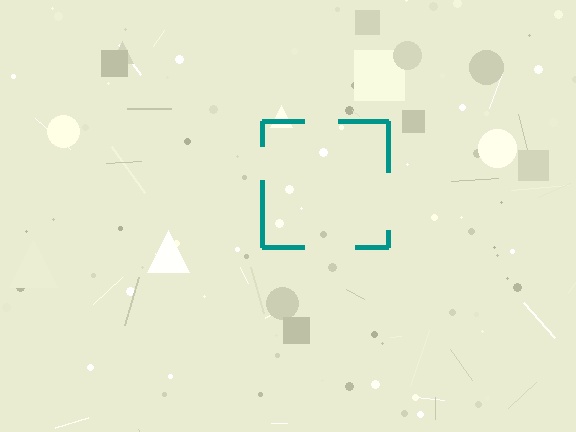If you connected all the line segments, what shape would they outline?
They would outline a square.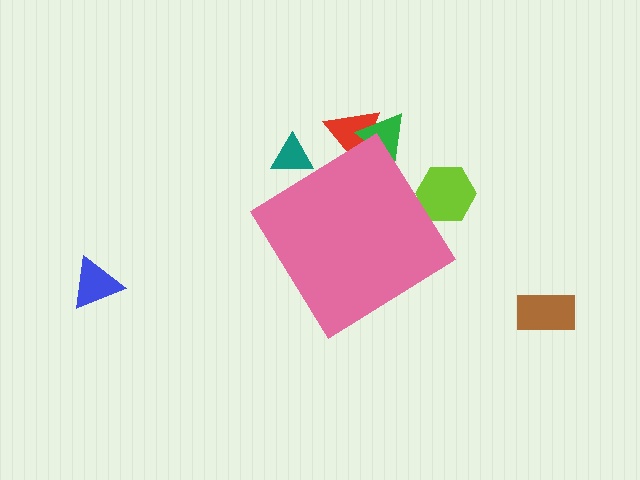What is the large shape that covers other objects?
A pink diamond.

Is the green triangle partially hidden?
Yes, the green triangle is partially hidden behind the pink diamond.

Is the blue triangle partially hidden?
No, the blue triangle is fully visible.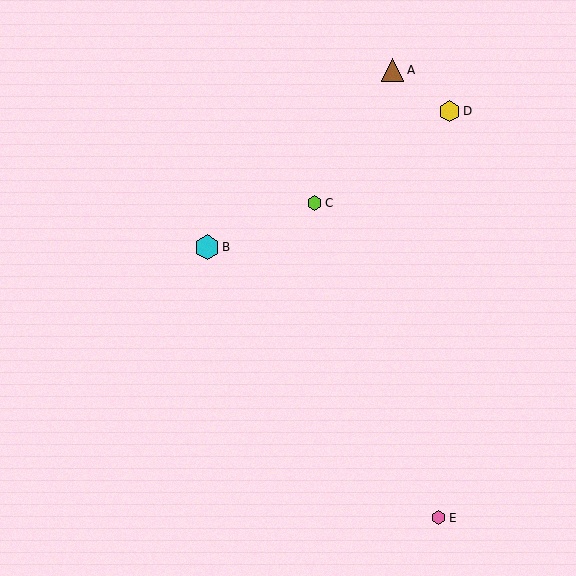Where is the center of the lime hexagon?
The center of the lime hexagon is at (314, 203).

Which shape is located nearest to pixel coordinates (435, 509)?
The pink hexagon (labeled E) at (439, 518) is nearest to that location.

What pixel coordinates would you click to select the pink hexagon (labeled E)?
Click at (439, 518) to select the pink hexagon E.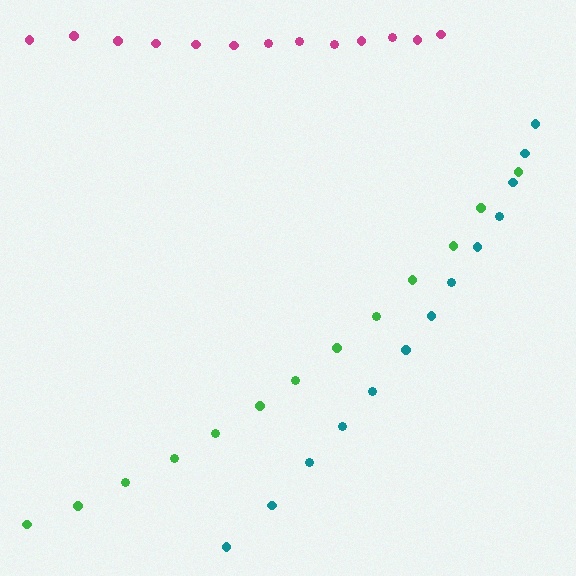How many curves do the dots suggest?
There are 3 distinct paths.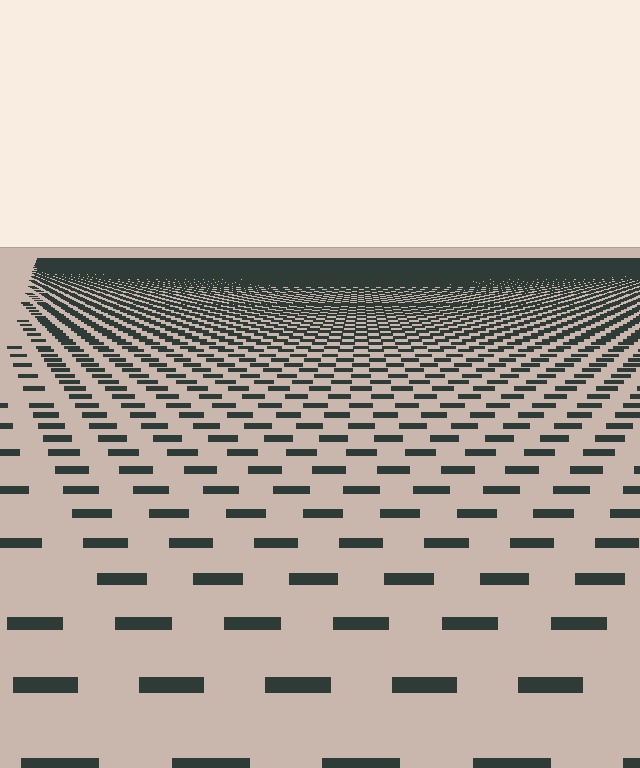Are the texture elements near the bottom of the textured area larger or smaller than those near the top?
Larger. Near the bottom, elements are closer to the viewer and appear at a bigger on-screen size.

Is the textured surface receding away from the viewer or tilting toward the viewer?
The surface is receding away from the viewer. Texture elements get smaller and denser toward the top.